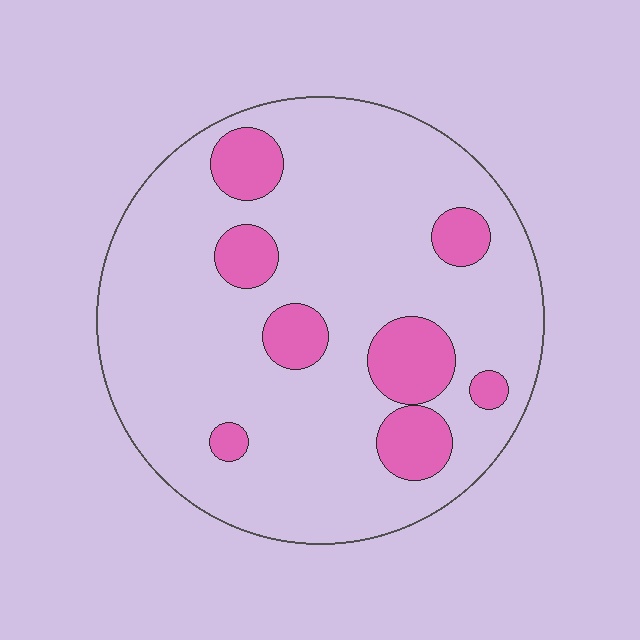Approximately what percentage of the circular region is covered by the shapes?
Approximately 15%.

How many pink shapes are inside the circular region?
8.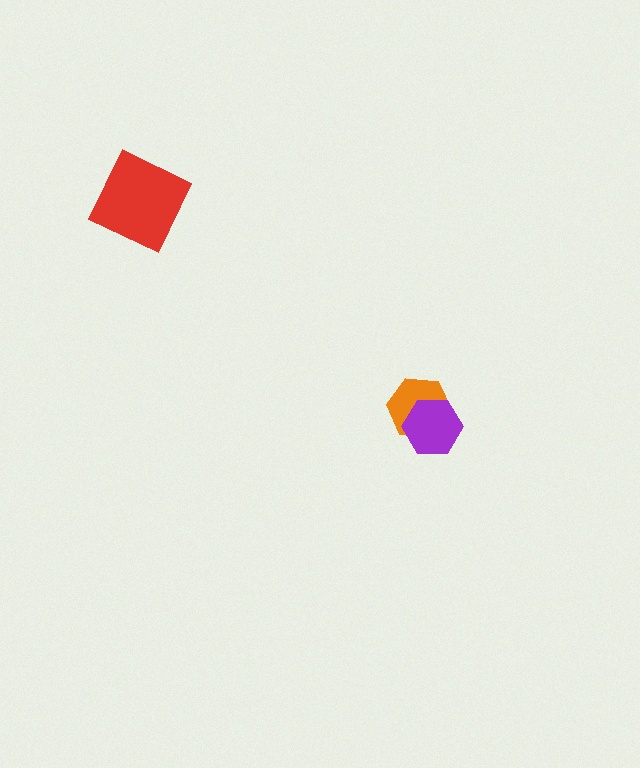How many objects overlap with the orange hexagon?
1 object overlaps with the orange hexagon.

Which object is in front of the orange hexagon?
The purple hexagon is in front of the orange hexagon.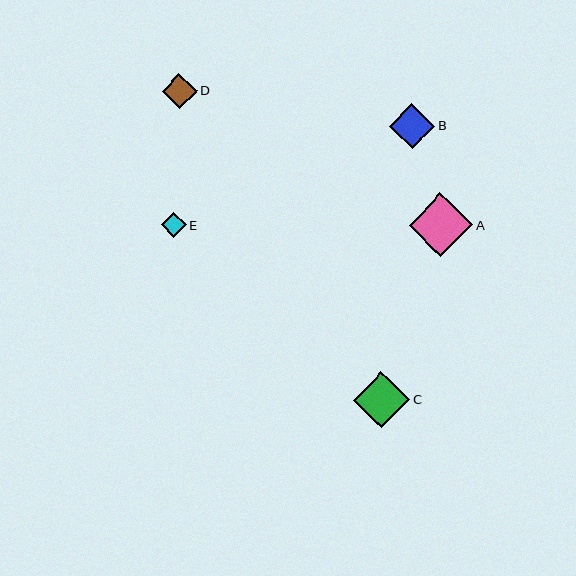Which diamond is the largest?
Diamond A is the largest with a size of approximately 63 pixels.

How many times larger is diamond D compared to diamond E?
Diamond D is approximately 1.4 times the size of diamond E.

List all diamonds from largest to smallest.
From largest to smallest: A, C, B, D, E.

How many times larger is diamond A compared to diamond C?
Diamond A is approximately 1.1 times the size of diamond C.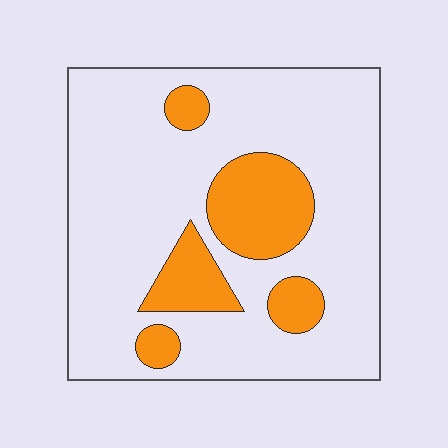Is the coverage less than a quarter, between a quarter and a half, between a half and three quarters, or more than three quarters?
Less than a quarter.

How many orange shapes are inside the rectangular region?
5.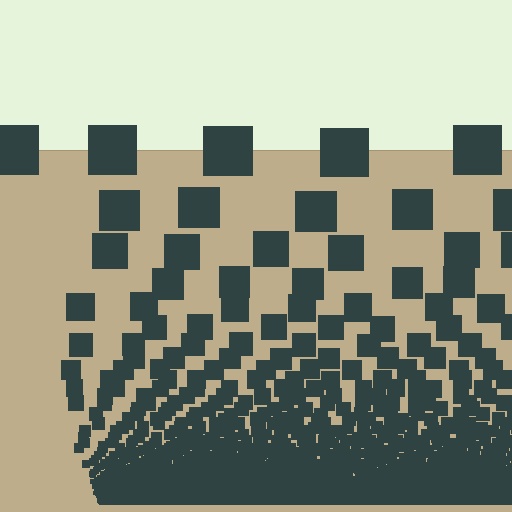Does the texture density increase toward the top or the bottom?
Density increases toward the bottom.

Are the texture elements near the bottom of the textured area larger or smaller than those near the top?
Smaller. The gradient is inverted — elements near the bottom are smaller and denser.